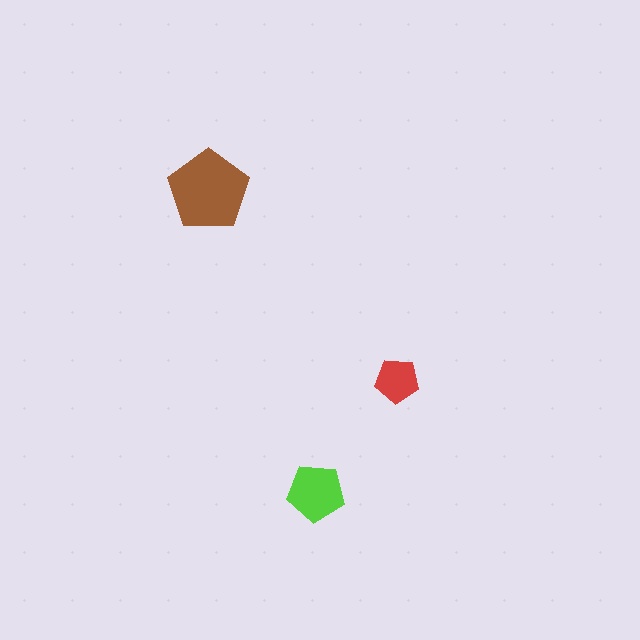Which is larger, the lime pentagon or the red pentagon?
The lime one.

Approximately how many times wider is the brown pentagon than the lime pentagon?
About 1.5 times wider.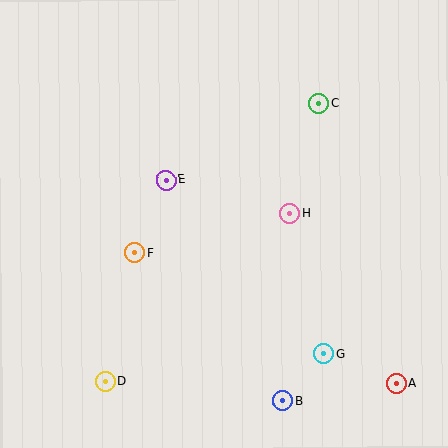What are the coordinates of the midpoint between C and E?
The midpoint between C and E is at (242, 142).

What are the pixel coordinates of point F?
Point F is at (135, 253).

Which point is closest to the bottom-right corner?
Point A is closest to the bottom-right corner.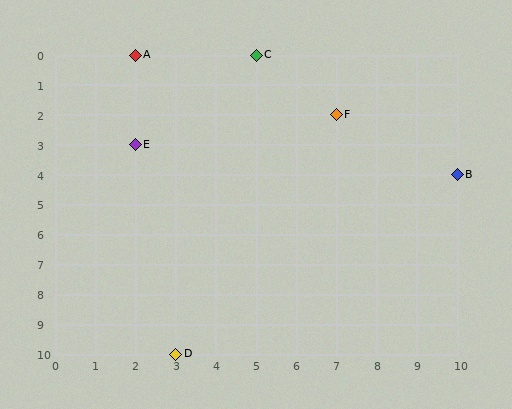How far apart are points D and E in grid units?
Points D and E are 1 column and 7 rows apart (about 7.1 grid units diagonally).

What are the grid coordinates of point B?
Point B is at grid coordinates (10, 4).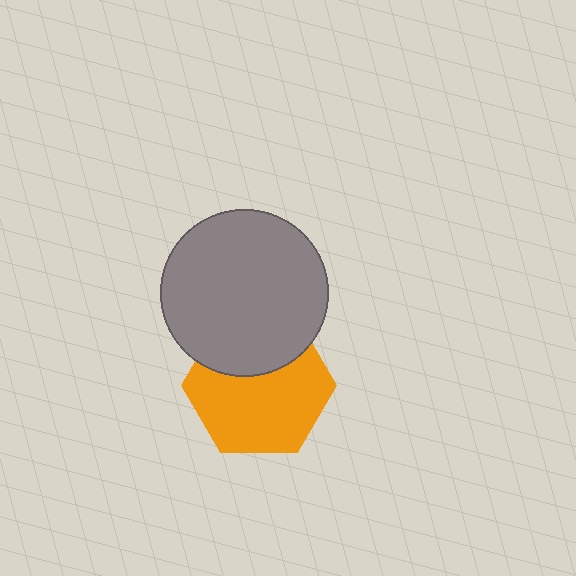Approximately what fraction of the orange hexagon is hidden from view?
Roughly 33% of the orange hexagon is hidden behind the gray circle.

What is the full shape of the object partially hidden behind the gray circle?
The partially hidden object is an orange hexagon.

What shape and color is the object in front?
The object in front is a gray circle.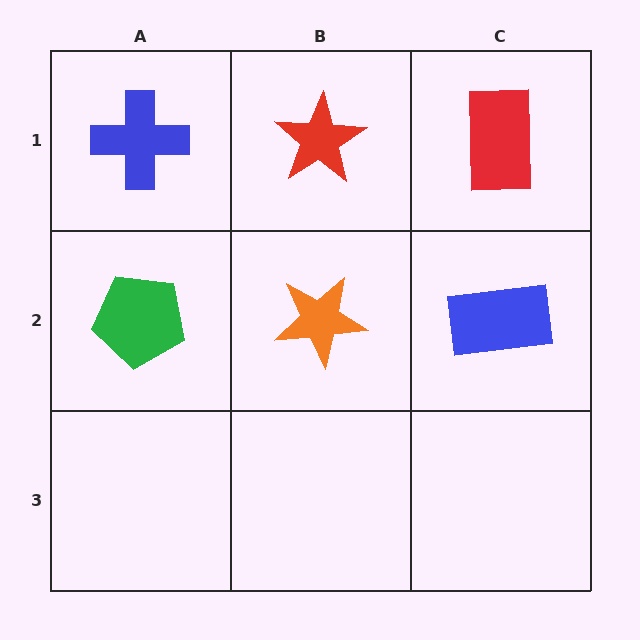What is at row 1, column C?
A red rectangle.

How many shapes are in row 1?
3 shapes.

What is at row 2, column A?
A green pentagon.